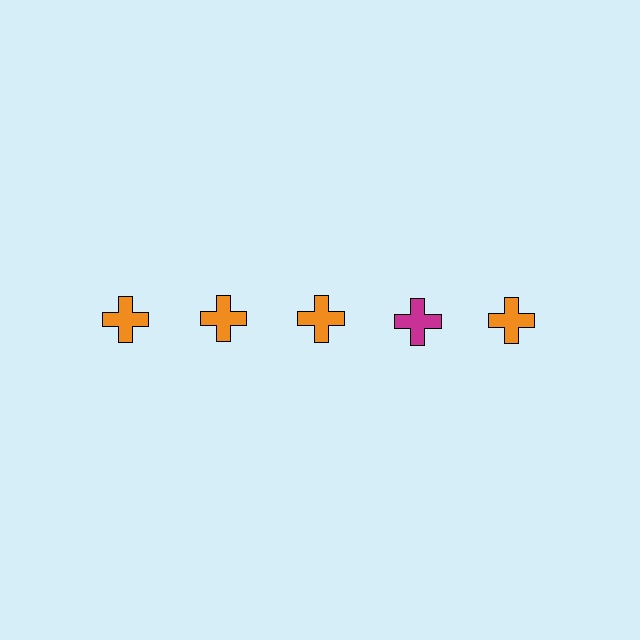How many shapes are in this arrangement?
There are 5 shapes arranged in a grid pattern.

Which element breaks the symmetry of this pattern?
The magenta cross in the top row, second from right column breaks the symmetry. All other shapes are orange crosses.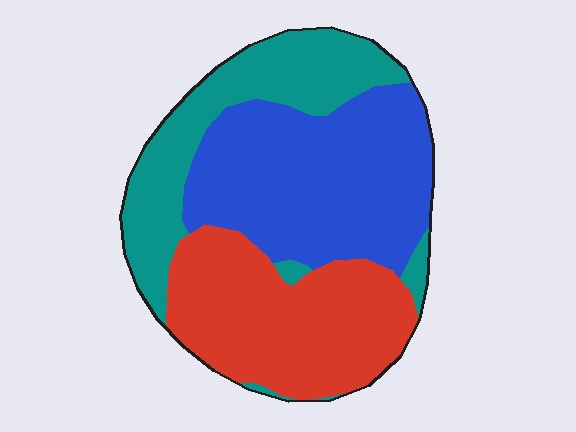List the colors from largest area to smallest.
From largest to smallest: blue, red, teal.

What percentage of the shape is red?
Red takes up between a sixth and a third of the shape.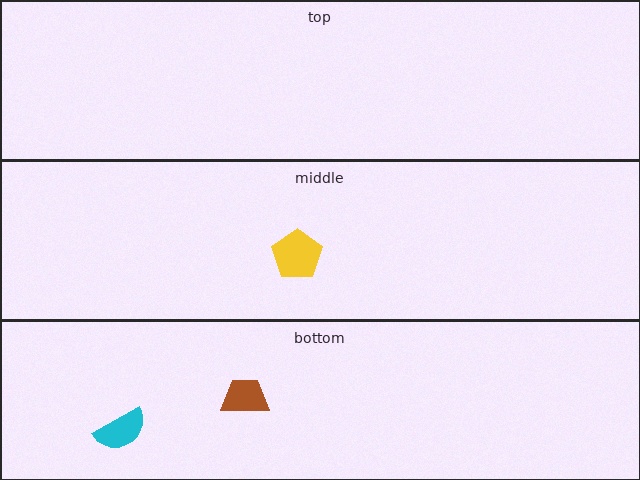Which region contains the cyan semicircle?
The bottom region.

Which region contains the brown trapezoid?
The bottom region.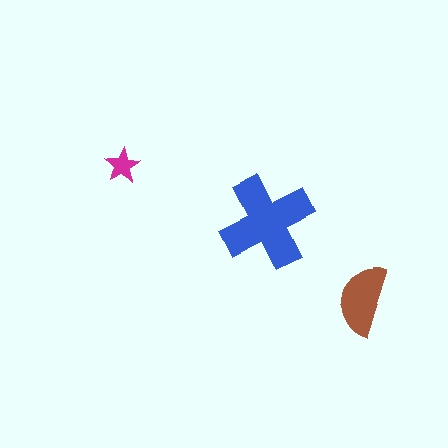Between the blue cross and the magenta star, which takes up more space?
The blue cross.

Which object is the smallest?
The magenta star.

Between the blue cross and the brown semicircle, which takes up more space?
The blue cross.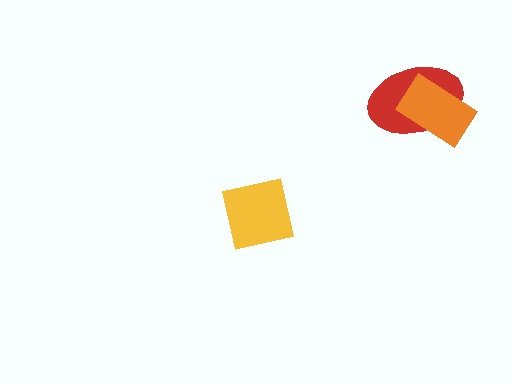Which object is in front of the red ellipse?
The orange rectangle is in front of the red ellipse.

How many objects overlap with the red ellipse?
1 object overlaps with the red ellipse.